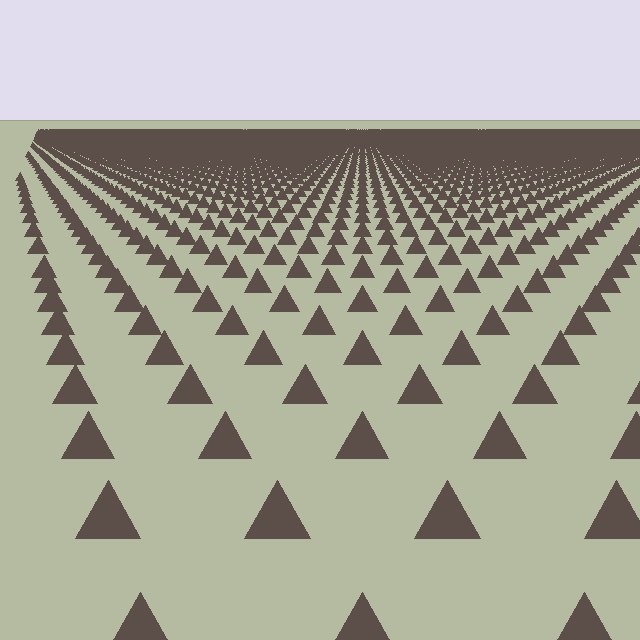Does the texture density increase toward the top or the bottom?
Density increases toward the top.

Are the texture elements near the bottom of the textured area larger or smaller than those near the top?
Larger. Near the bottom, elements are closer to the viewer and appear at a bigger on-screen size.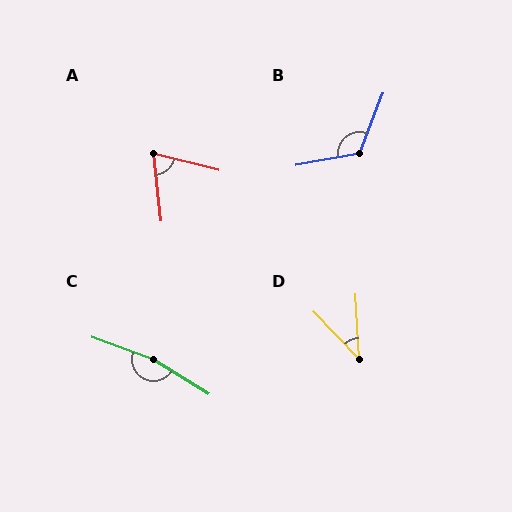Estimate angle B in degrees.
Approximately 122 degrees.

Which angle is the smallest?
D, at approximately 41 degrees.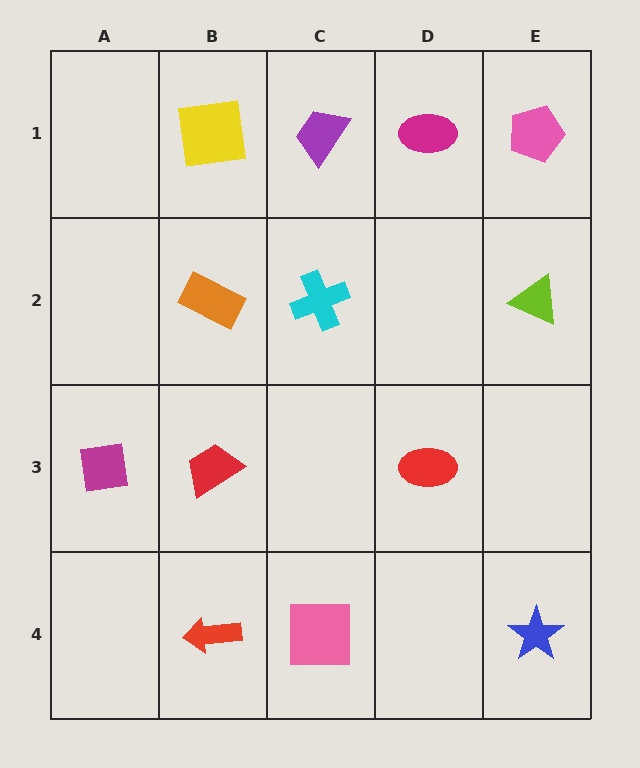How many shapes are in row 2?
3 shapes.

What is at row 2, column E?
A lime triangle.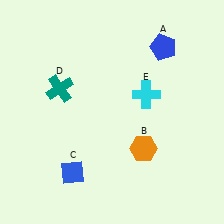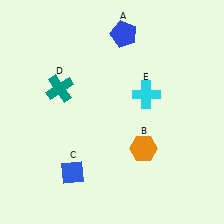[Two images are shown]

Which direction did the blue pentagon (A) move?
The blue pentagon (A) moved left.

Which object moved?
The blue pentagon (A) moved left.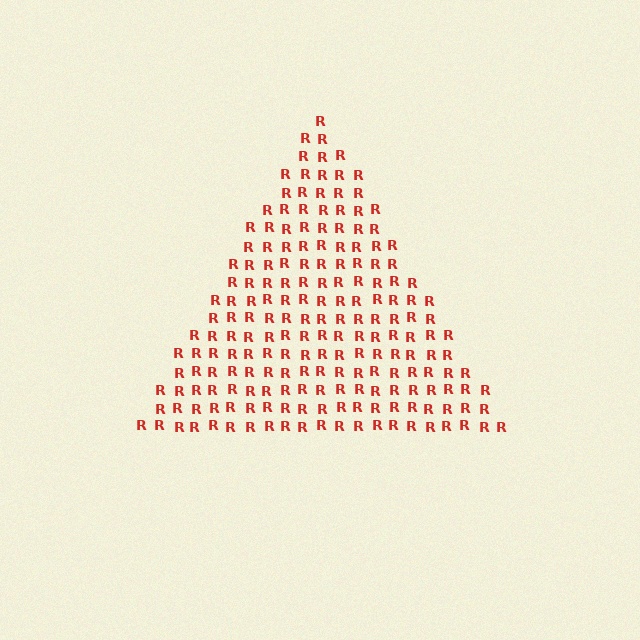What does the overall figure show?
The overall figure shows a triangle.